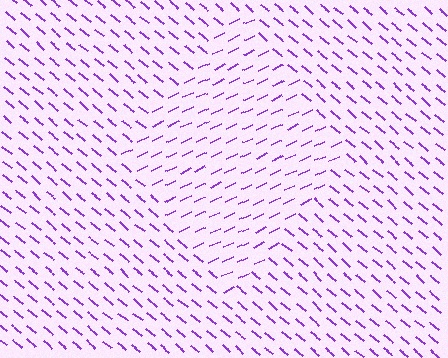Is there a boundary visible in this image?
Yes, there is a texture boundary formed by a change in line orientation.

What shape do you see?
I see a diamond.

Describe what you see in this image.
The image is filled with small purple line segments. A diamond region in the image has lines oriented differently from the surrounding lines, creating a visible texture boundary.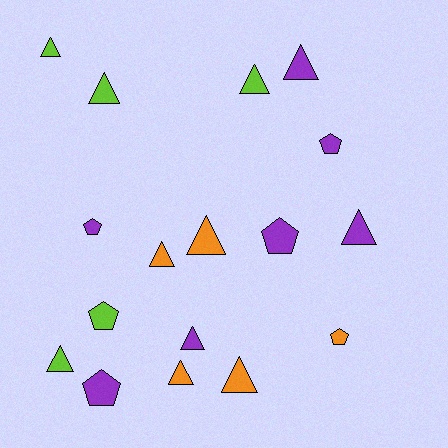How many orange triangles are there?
There are 4 orange triangles.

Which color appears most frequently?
Purple, with 7 objects.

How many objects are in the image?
There are 17 objects.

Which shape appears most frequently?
Triangle, with 11 objects.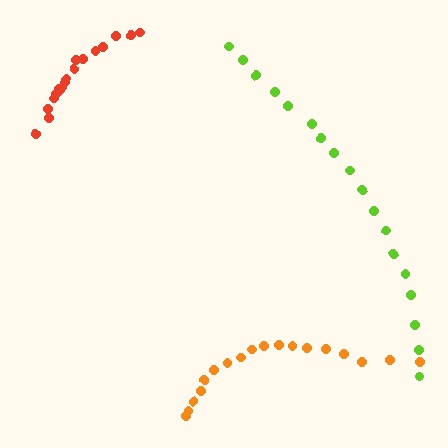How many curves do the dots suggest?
There are 3 distinct paths.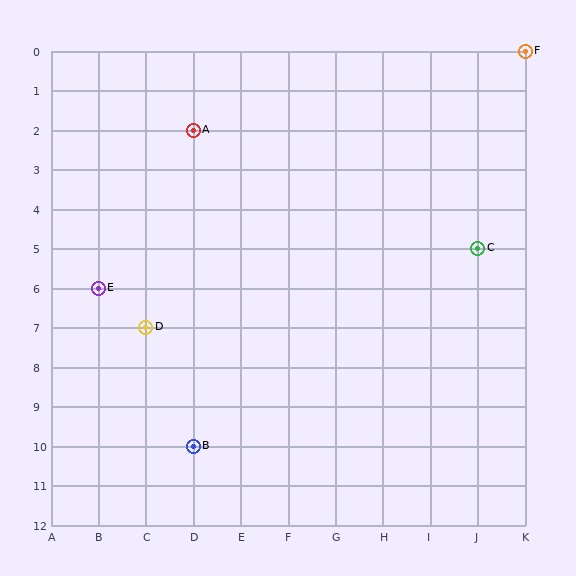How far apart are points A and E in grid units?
Points A and E are 2 columns and 4 rows apart (about 4.5 grid units diagonally).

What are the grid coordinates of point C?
Point C is at grid coordinates (J, 5).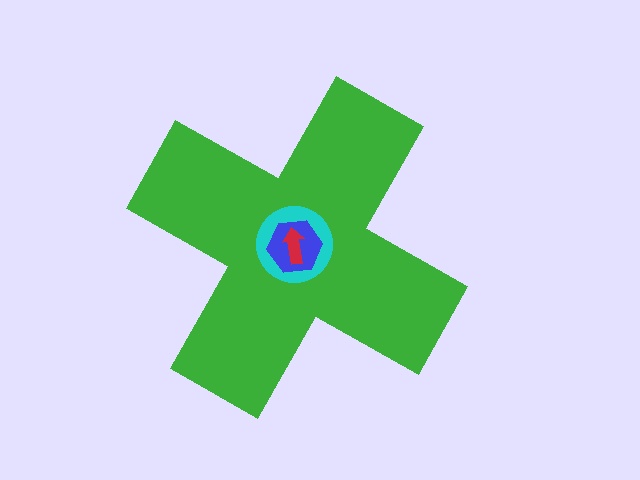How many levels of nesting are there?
4.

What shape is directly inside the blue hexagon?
The red arrow.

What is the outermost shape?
The green cross.